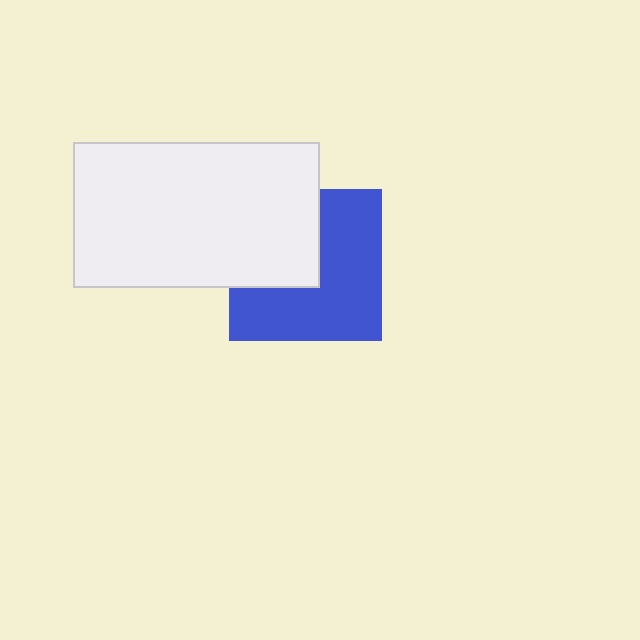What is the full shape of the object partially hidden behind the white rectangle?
The partially hidden object is a blue square.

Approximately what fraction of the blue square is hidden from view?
Roughly 38% of the blue square is hidden behind the white rectangle.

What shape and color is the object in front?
The object in front is a white rectangle.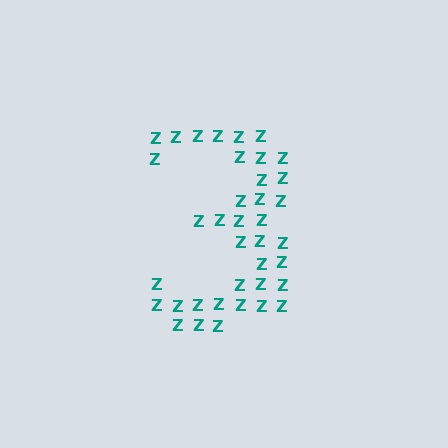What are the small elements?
The small elements are letter Z's.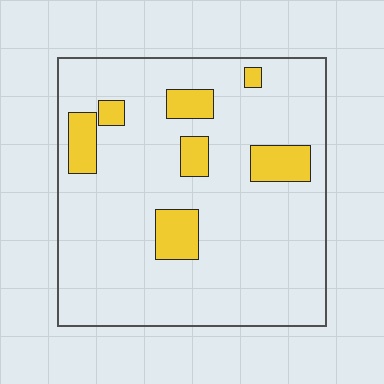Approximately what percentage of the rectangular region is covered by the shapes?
Approximately 15%.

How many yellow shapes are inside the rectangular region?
7.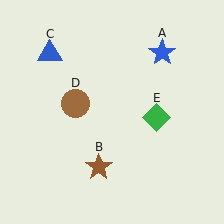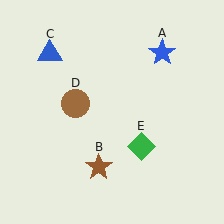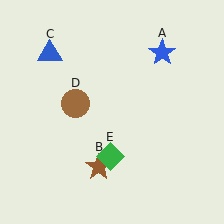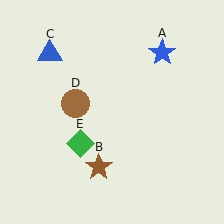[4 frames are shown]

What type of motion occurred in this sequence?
The green diamond (object E) rotated clockwise around the center of the scene.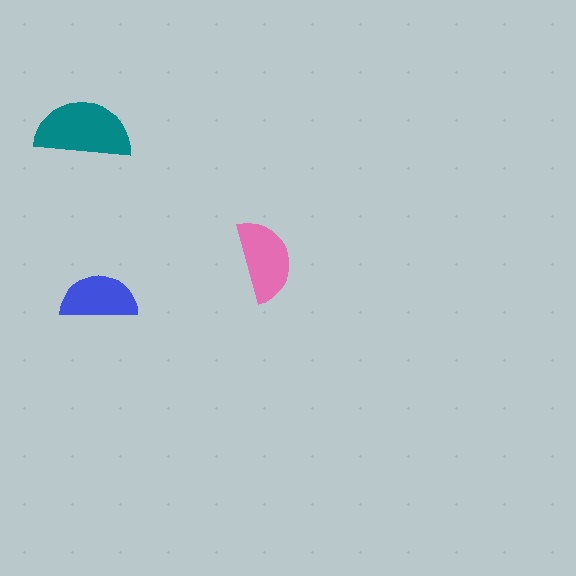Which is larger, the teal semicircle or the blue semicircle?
The teal one.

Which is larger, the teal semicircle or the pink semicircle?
The teal one.